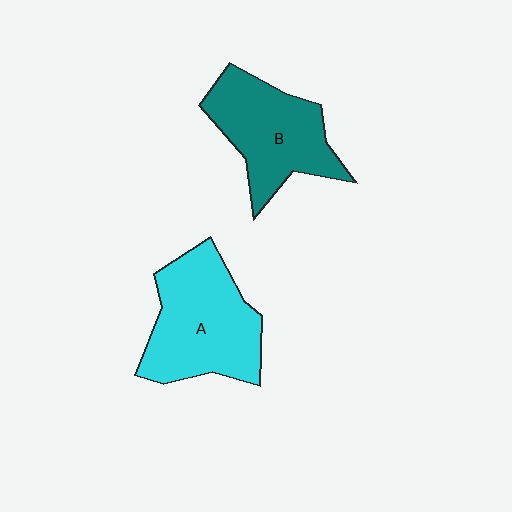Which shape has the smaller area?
Shape B (teal).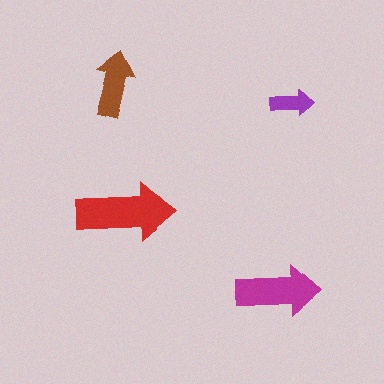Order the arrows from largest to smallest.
the red one, the magenta one, the brown one, the purple one.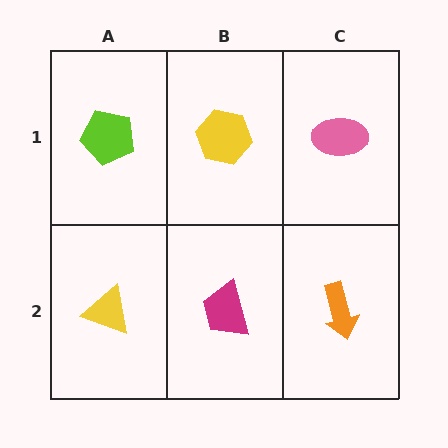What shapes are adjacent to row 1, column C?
An orange arrow (row 2, column C), a yellow hexagon (row 1, column B).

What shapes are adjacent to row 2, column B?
A yellow hexagon (row 1, column B), a yellow triangle (row 2, column A), an orange arrow (row 2, column C).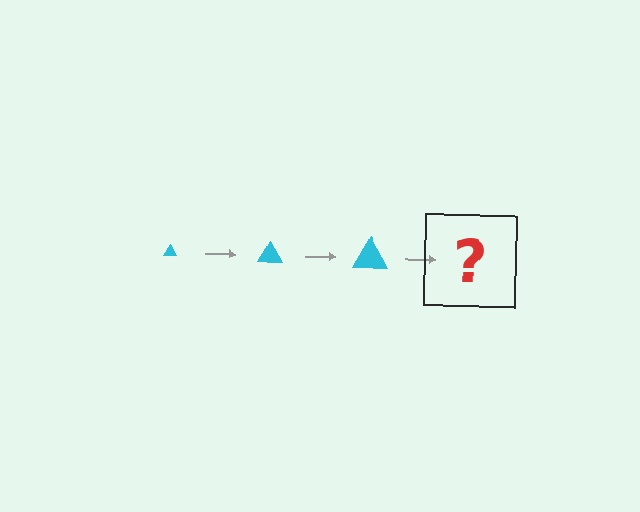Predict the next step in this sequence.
The next step is a cyan triangle, larger than the previous one.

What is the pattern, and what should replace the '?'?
The pattern is that the triangle gets progressively larger each step. The '?' should be a cyan triangle, larger than the previous one.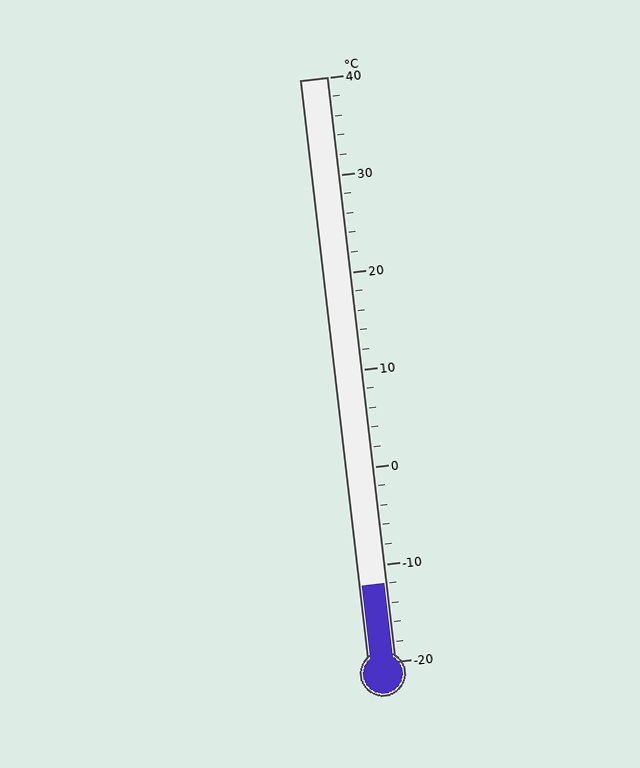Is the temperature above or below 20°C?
The temperature is below 20°C.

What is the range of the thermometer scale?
The thermometer scale ranges from -20°C to 40°C.